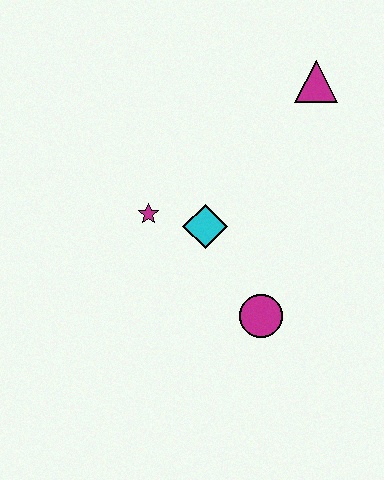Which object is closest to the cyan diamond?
The magenta star is closest to the cyan diamond.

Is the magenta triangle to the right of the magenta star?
Yes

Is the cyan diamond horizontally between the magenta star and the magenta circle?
Yes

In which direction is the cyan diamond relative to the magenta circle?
The cyan diamond is above the magenta circle.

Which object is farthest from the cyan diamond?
The magenta triangle is farthest from the cyan diamond.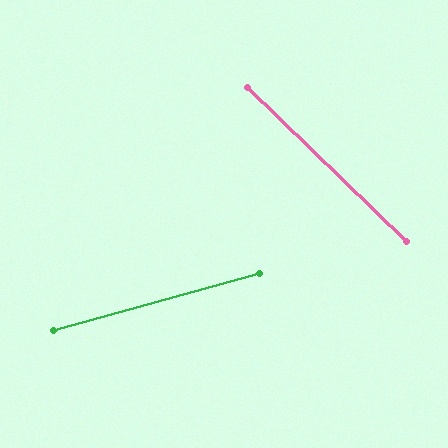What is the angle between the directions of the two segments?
Approximately 60 degrees.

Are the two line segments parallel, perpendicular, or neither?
Neither parallel nor perpendicular — they differ by about 60°.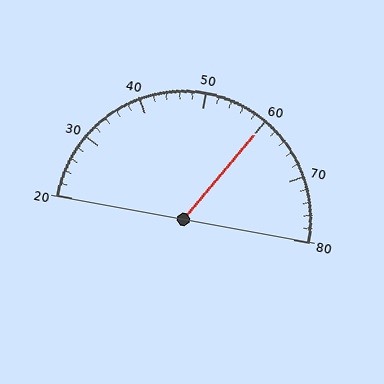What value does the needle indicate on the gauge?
The needle indicates approximately 60.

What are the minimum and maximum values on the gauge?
The gauge ranges from 20 to 80.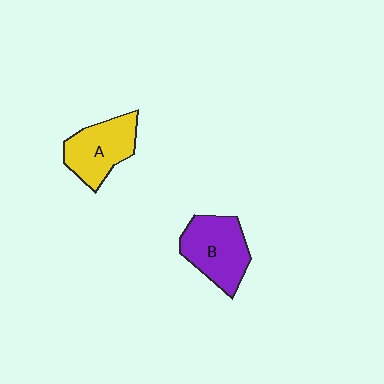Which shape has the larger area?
Shape B (purple).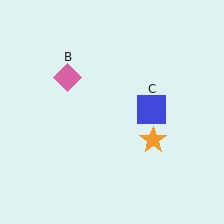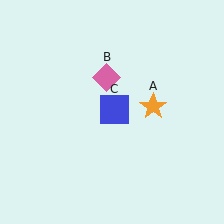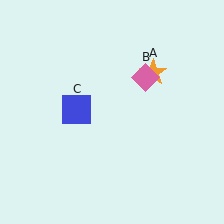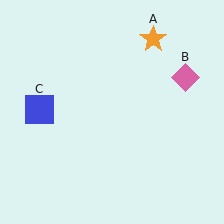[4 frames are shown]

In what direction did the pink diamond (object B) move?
The pink diamond (object B) moved right.